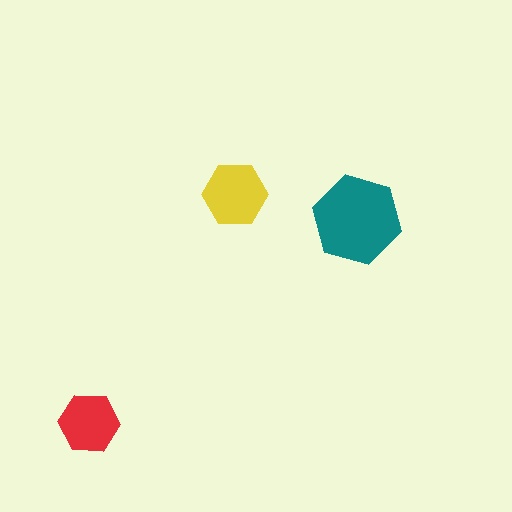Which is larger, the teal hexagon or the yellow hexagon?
The teal one.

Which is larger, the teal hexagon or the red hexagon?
The teal one.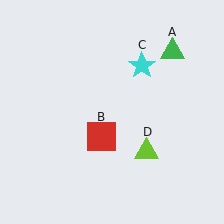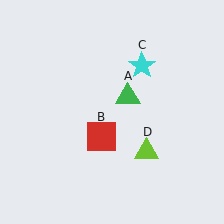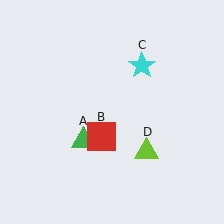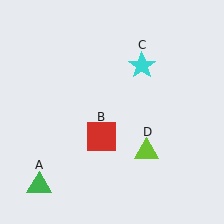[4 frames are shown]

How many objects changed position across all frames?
1 object changed position: green triangle (object A).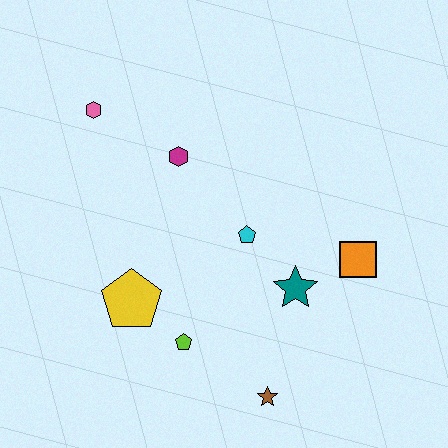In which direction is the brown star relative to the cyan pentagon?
The brown star is below the cyan pentagon.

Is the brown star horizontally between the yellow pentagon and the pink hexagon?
No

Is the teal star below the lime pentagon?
No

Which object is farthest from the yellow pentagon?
The orange square is farthest from the yellow pentagon.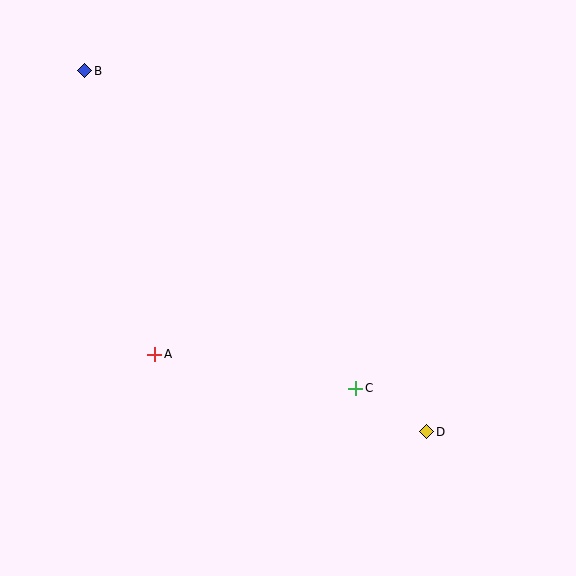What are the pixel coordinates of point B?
Point B is at (85, 71).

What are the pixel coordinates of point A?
Point A is at (155, 354).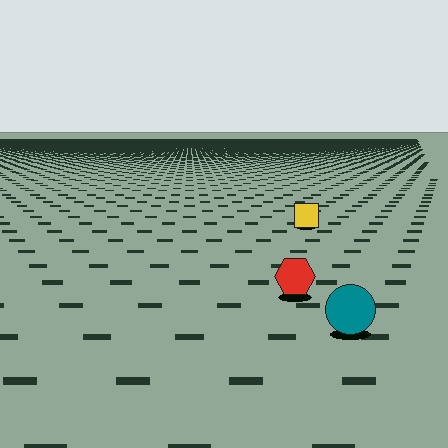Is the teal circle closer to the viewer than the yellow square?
Yes. The teal circle is closer — you can tell from the texture gradient: the ground texture is coarser near it.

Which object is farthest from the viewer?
The yellow square is farthest from the viewer. It appears smaller and the ground texture around it is denser.